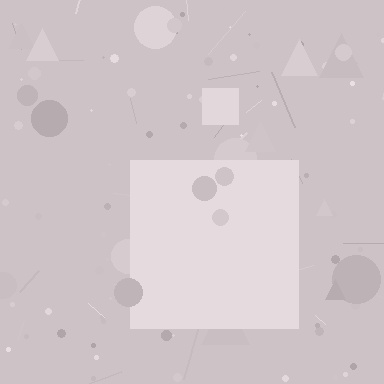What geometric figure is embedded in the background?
A square is embedded in the background.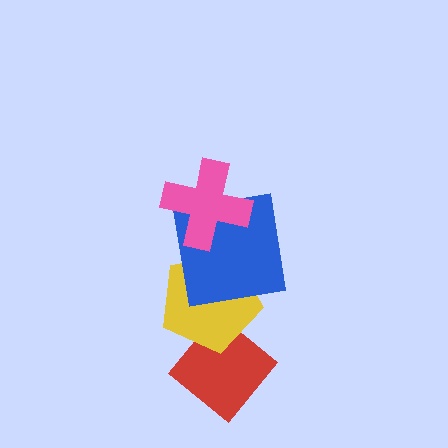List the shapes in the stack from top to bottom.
From top to bottom: the pink cross, the blue square, the yellow pentagon, the red diamond.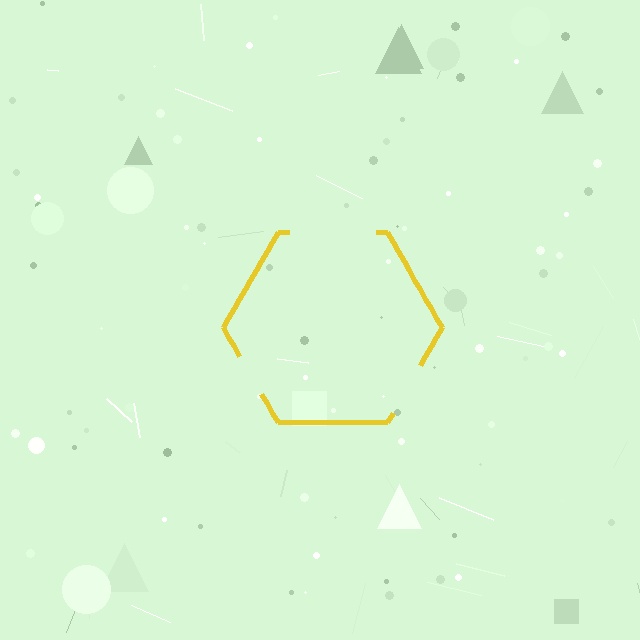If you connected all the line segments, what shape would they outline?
They would outline a hexagon.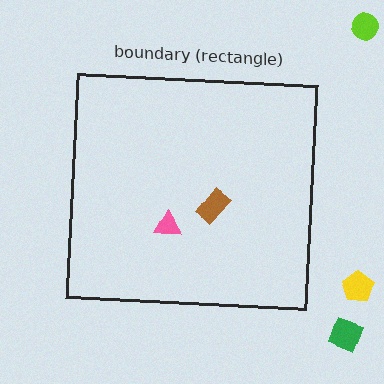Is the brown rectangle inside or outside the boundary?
Inside.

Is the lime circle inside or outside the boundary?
Outside.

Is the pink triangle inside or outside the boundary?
Inside.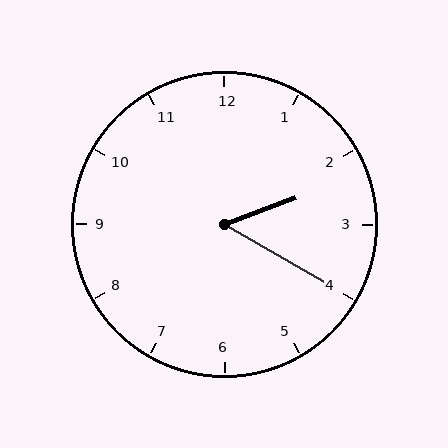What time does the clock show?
2:20.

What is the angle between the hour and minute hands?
Approximately 50 degrees.